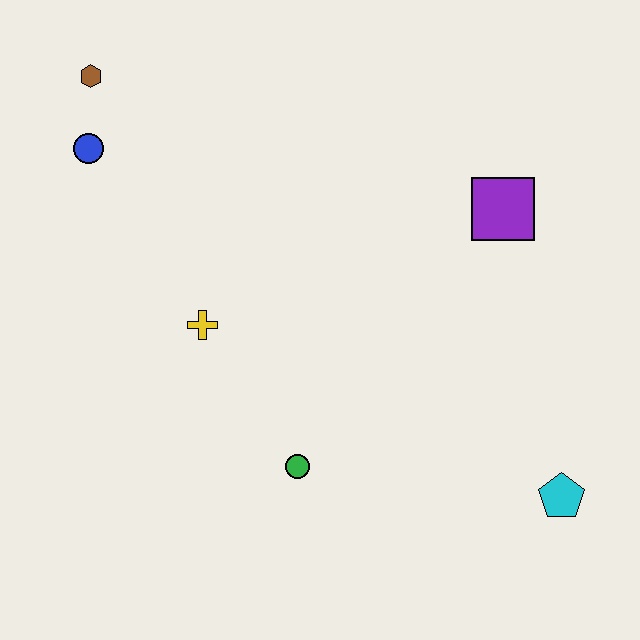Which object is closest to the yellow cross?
The green circle is closest to the yellow cross.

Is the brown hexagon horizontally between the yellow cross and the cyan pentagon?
No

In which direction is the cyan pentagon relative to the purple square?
The cyan pentagon is below the purple square.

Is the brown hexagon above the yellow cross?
Yes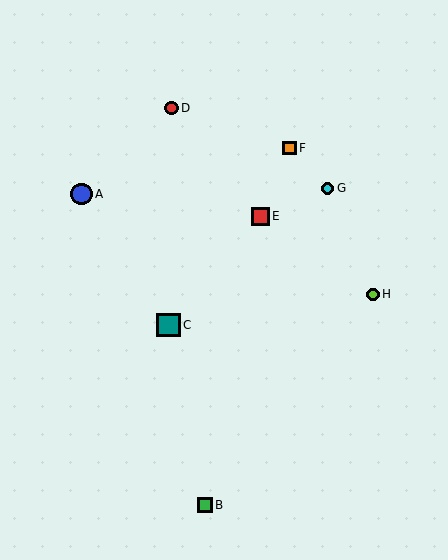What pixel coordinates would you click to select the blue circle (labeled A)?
Click at (81, 194) to select the blue circle A.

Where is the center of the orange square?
The center of the orange square is at (290, 148).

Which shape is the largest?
The teal square (labeled C) is the largest.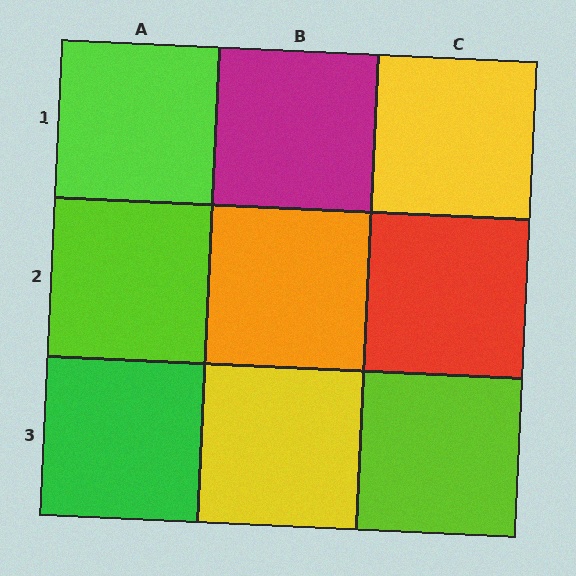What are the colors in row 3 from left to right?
Green, yellow, lime.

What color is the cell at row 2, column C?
Red.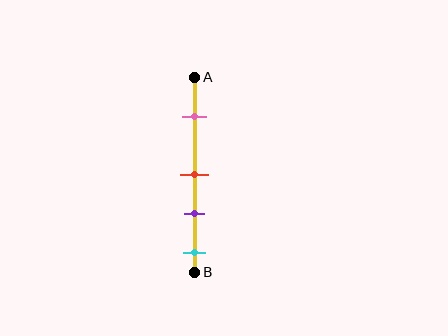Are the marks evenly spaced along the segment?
No, the marks are not evenly spaced.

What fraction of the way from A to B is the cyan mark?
The cyan mark is approximately 90% (0.9) of the way from A to B.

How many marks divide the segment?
There are 4 marks dividing the segment.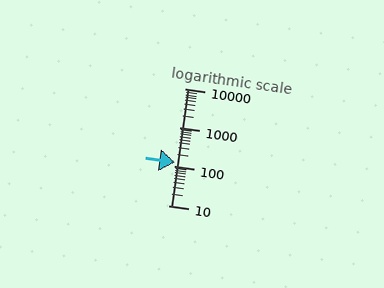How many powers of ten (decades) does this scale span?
The scale spans 3 decades, from 10 to 10000.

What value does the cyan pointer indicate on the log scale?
The pointer indicates approximately 130.